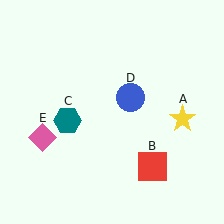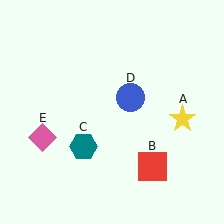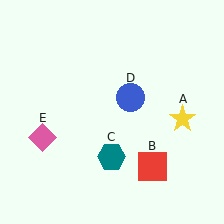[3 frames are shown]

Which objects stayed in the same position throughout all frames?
Yellow star (object A) and red square (object B) and blue circle (object D) and pink diamond (object E) remained stationary.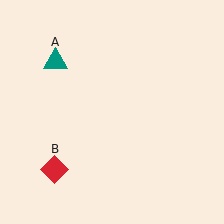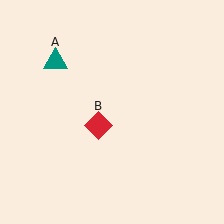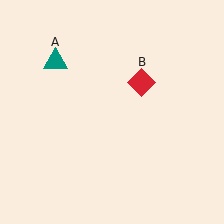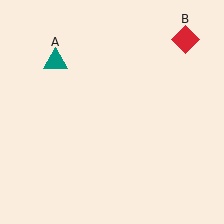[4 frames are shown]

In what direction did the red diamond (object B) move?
The red diamond (object B) moved up and to the right.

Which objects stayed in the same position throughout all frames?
Teal triangle (object A) remained stationary.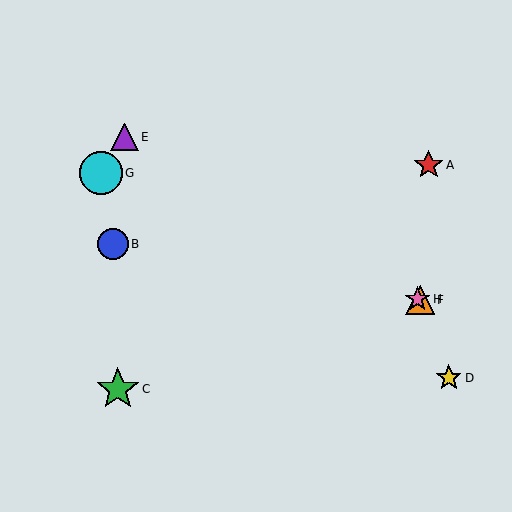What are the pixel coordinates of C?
Object C is at (118, 389).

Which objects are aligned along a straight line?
Objects F, G, H are aligned along a straight line.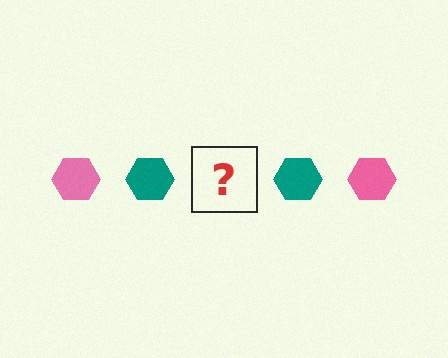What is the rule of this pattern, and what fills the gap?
The rule is that the pattern cycles through pink, teal hexagons. The gap should be filled with a pink hexagon.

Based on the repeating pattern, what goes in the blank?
The blank should be a pink hexagon.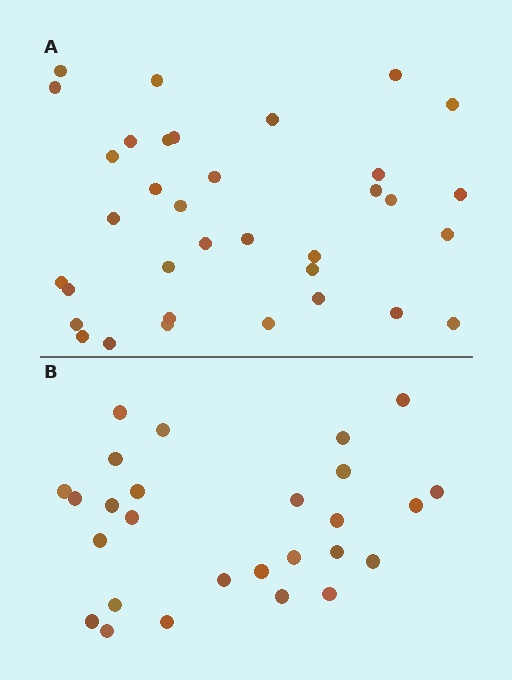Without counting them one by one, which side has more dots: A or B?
Region A (the top region) has more dots.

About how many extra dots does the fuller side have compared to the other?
Region A has roughly 8 or so more dots than region B.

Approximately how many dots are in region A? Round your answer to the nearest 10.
About 40 dots. (The exact count is 35, which rounds to 40.)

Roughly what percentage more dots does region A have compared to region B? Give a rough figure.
About 30% more.